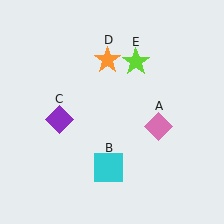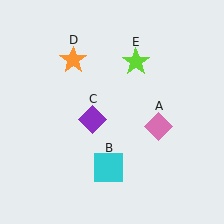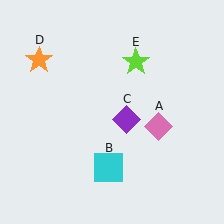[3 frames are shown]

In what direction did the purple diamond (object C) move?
The purple diamond (object C) moved right.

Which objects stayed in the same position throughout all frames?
Pink diamond (object A) and cyan square (object B) and lime star (object E) remained stationary.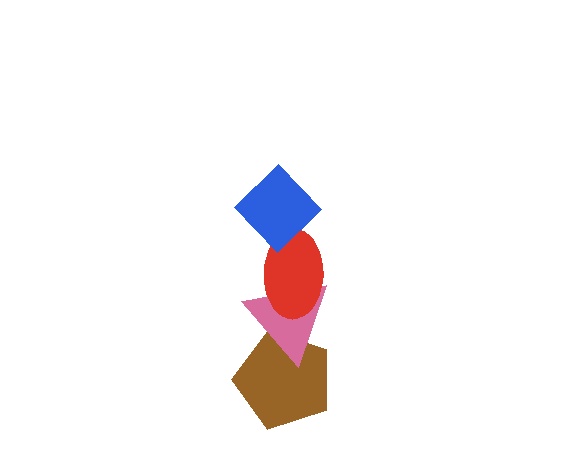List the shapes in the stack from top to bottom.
From top to bottom: the blue diamond, the red ellipse, the pink triangle, the brown pentagon.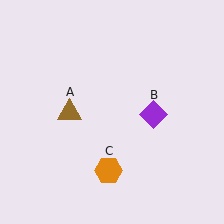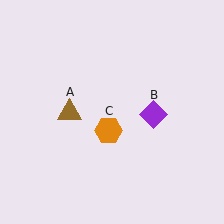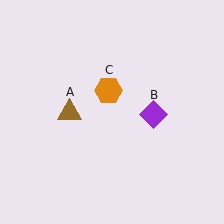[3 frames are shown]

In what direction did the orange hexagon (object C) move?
The orange hexagon (object C) moved up.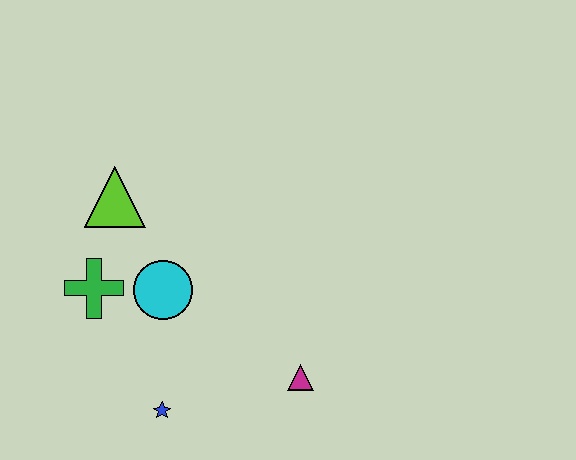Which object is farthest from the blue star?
The lime triangle is farthest from the blue star.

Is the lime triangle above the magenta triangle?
Yes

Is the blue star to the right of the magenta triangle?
No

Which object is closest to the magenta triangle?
The blue star is closest to the magenta triangle.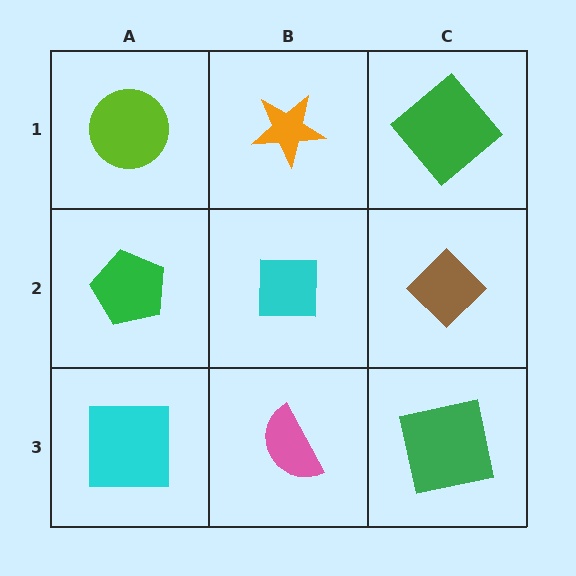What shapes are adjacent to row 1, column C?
A brown diamond (row 2, column C), an orange star (row 1, column B).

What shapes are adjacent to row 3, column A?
A green pentagon (row 2, column A), a pink semicircle (row 3, column B).